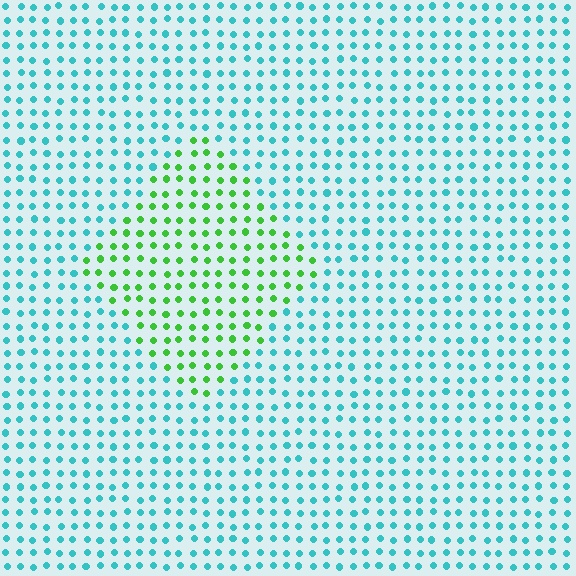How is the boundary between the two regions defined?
The boundary is defined purely by a slight shift in hue (about 62 degrees). Spacing, size, and orientation are identical on both sides.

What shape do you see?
I see a diamond.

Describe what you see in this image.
The image is filled with small cyan elements in a uniform arrangement. A diamond-shaped region is visible where the elements are tinted to a slightly different hue, forming a subtle color boundary.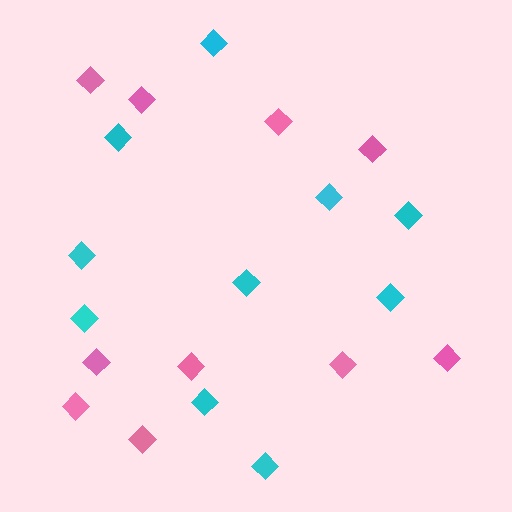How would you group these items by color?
There are 2 groups: one group of cyan diamonds (10) and one group of pink diamonds (10).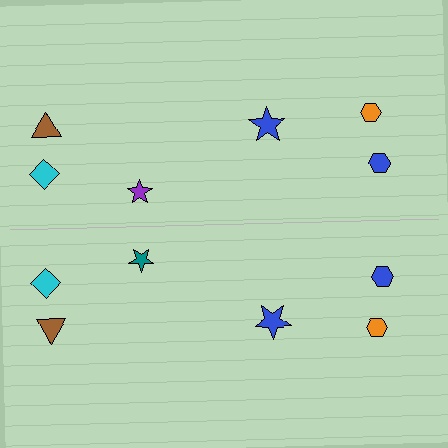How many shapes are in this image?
There are 12 shapes in this image.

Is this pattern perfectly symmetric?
No, the pattern is not perfectly symmetric. The teal star on the bottom side breaks the symmetry — its mirror counterpart is purple.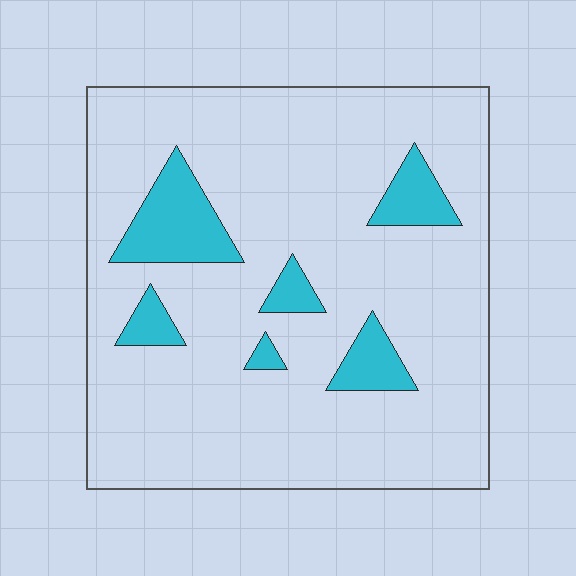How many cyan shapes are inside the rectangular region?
6.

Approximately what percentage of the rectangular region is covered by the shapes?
Approximately 15%.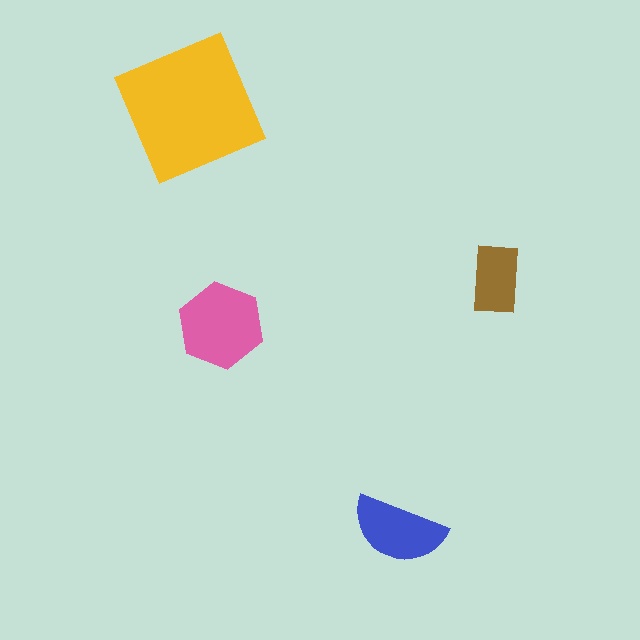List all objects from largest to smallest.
The yellow square, the pink hexagon, the blue semicircle, the brown rectangle.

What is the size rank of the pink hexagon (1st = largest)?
2nd.